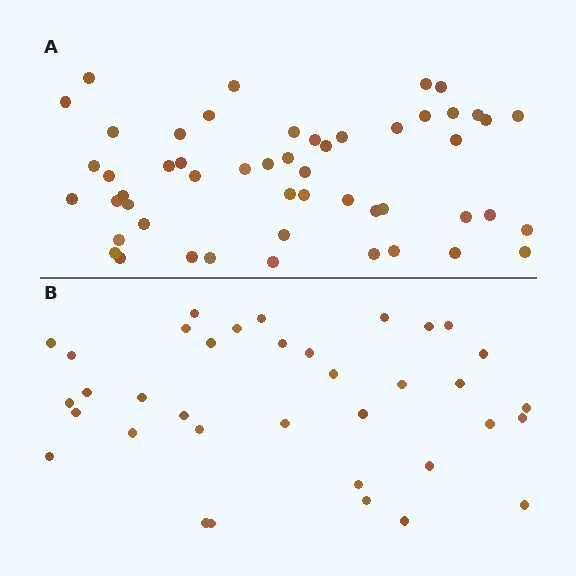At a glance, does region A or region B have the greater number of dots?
Region A (the top region) has more dots.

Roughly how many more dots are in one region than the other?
Region A has approximately 15 more dots than region B.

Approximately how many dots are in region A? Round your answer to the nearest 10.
About 50 dots. (The exact count is 52, which rounds to 50.)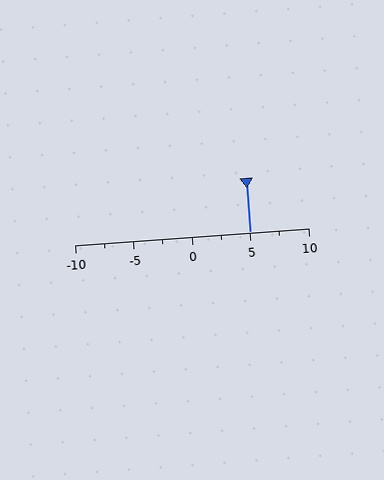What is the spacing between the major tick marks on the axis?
The major ticks are spaced 5 apart.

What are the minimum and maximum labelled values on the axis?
The axis runs from -10 to 10.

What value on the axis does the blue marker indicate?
The marker indicates approximately 5.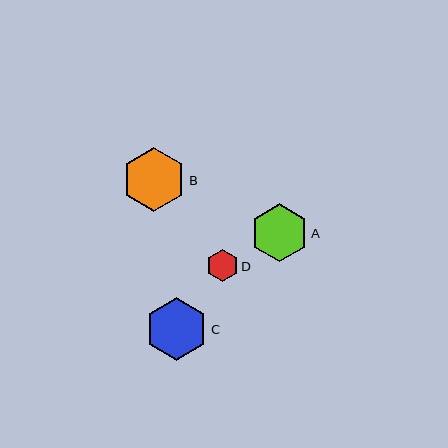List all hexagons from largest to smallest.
From largest to smallest: B, C, A, D.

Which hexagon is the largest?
Hexagon B is the largest with a size of approximately 64 pixels.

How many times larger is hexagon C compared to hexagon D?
Hexagon C is approximately 2.0 times the size of hexagon D.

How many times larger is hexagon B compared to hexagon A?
Hexagon B is approximately 1.1 times the size of hexagon A.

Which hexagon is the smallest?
Hexagon D is the smallest with a size of approximately 32 pixels.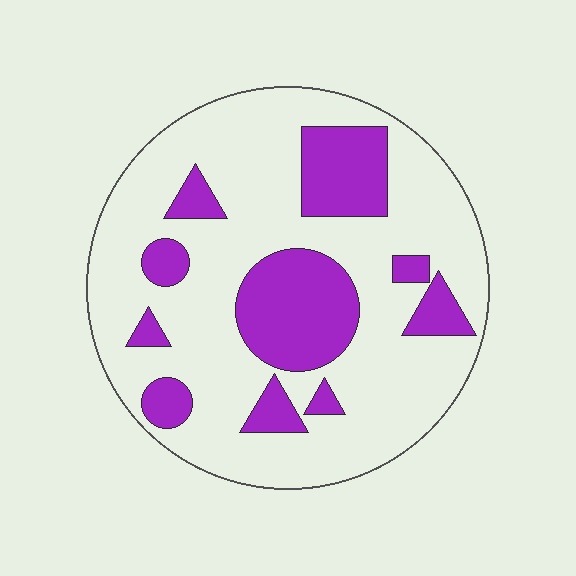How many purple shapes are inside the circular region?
10.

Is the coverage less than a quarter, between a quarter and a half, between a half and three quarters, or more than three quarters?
Between a quarter and a half.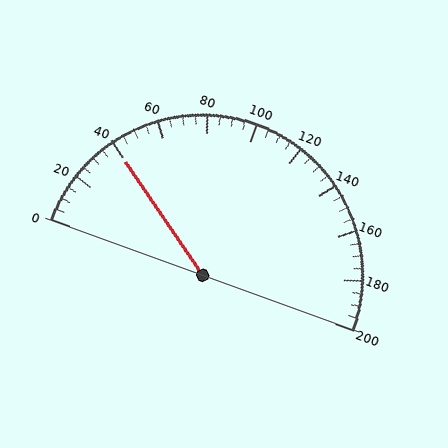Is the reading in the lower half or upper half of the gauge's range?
The reading is in the lower half of the range (0 to 200).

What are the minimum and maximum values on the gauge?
The gauge ranges from 0 to 200.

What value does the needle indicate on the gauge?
The needle indicates approximately 40.